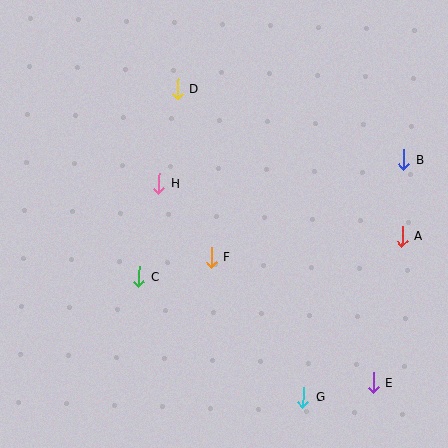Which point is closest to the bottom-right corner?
Point E is closest to the bottom-right corner.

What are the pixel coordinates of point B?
Point B is at (404, 159).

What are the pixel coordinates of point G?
Point G is at (303, 397).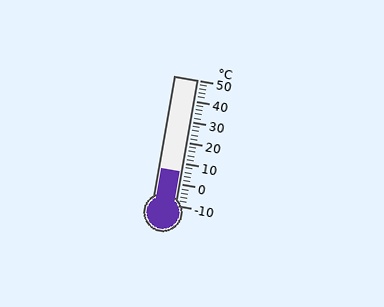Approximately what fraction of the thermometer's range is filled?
The thermometer is filled to approximately 25% of its range.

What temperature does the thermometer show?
The thermometer shows approximately 6°C.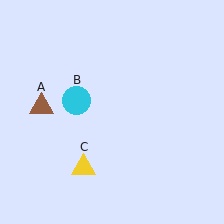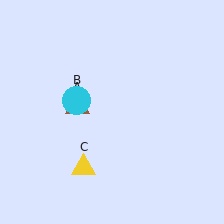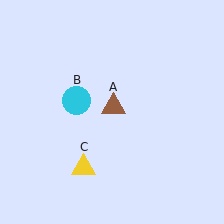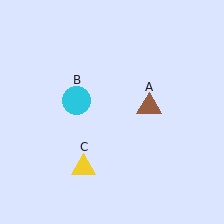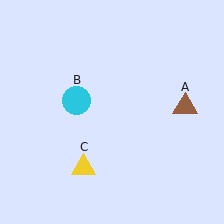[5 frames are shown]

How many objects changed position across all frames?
1 object changed position: brown triangle (object A).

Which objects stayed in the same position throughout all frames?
Cyan circle (object B) and yellow triangle (object C) remained stationary.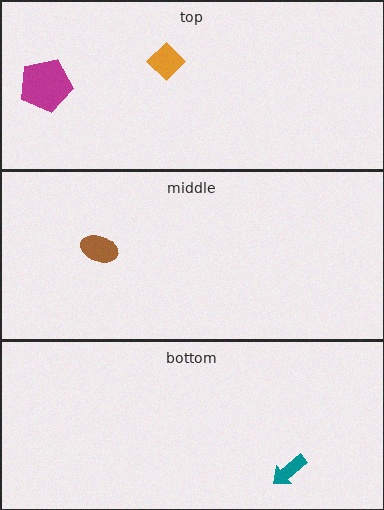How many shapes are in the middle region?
1.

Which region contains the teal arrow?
The bottom region.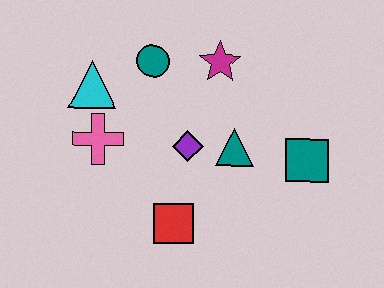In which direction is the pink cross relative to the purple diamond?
The pink cross is to the left of the purple diamond.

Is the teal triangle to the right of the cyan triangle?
Yes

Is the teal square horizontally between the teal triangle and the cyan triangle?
No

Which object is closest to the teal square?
The teal triangle is closest to the teal square.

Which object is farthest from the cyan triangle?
The teal square is farthest from the cyan triangle.